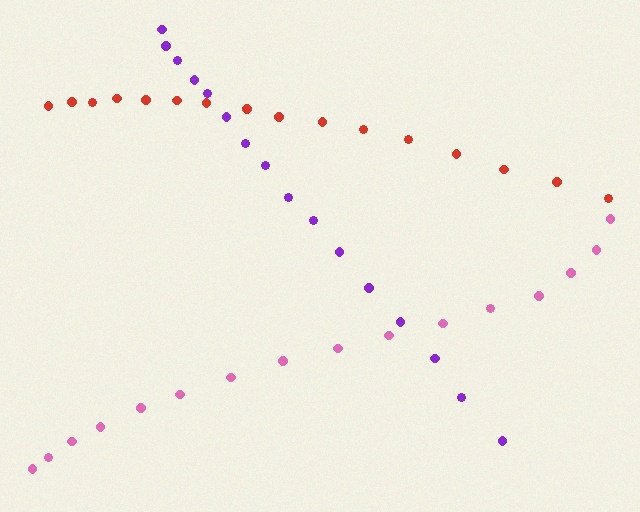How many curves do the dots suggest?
There are 3 distinct paths.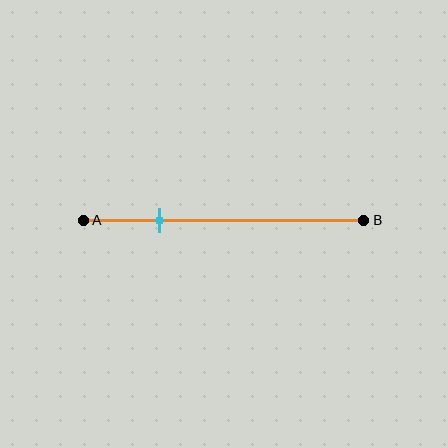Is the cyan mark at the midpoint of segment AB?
No, the mark is at about 25% from A, not at the 50% midpoint.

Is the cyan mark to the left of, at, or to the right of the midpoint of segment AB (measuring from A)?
The cyan mark is to the left of the midpoint of segment AB.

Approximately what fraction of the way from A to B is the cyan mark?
The cyan mark is approximately 25% of the way from A to B.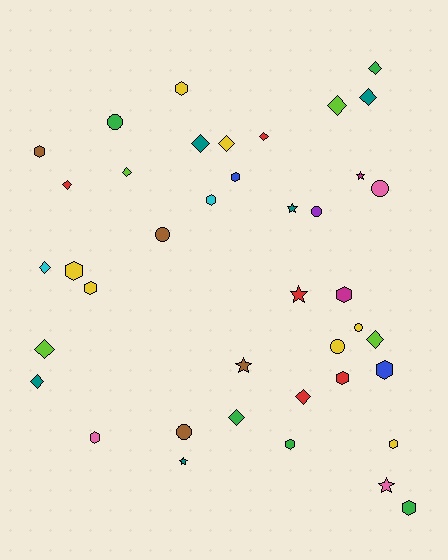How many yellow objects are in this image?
There are 7 yellow objects.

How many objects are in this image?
There are 40 objects.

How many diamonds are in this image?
There are 14 diamonds.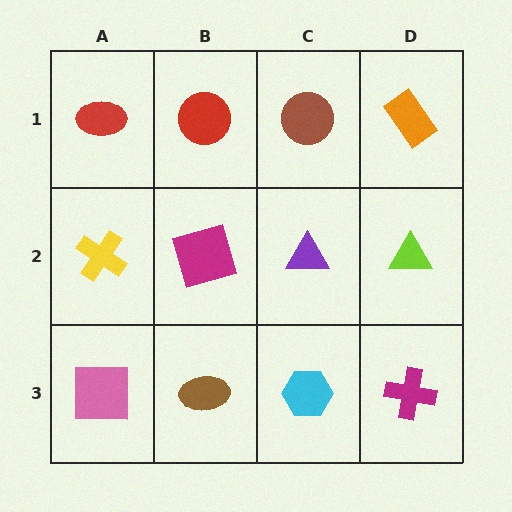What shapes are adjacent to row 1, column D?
A lime triangle (row 2, column D), a brown circle (row 1, column C).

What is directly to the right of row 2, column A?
A magenta square.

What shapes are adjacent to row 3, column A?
A yellow cross (row 2, column A), a brown ellipse (row 3, column B).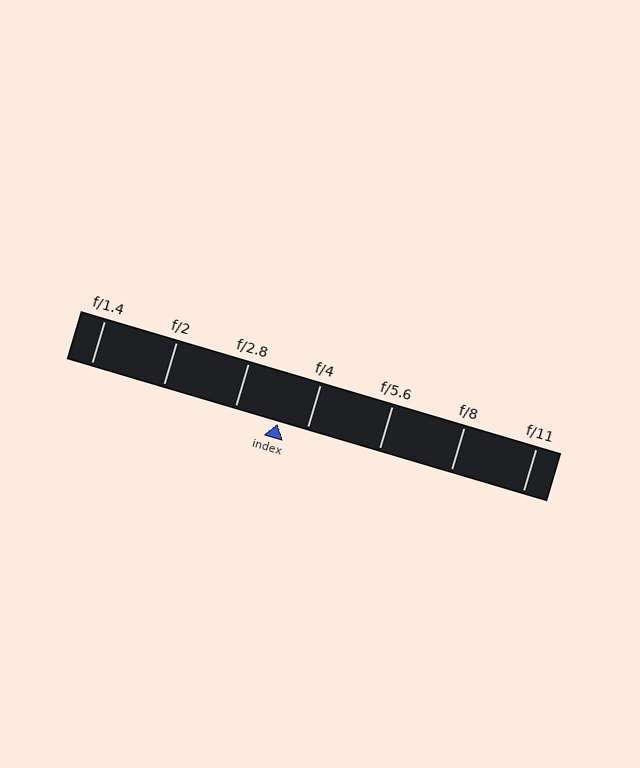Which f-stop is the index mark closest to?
The index mark is closest to f/4.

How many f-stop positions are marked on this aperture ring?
There are 7 f-stop positions marked.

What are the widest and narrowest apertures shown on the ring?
The widest aperture shown is f/1.4 and the narrowest is f/11.